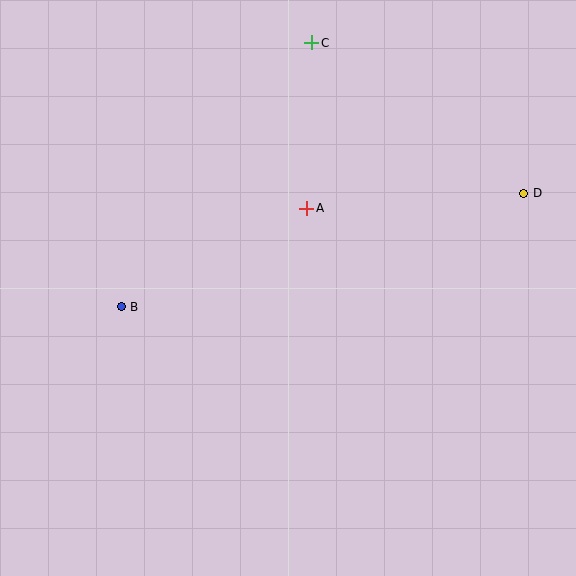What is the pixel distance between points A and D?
The distance between A and D is 217 pixels.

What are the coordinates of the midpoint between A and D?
The midpoint between A and D is at (415, 201).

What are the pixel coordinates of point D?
Point D is at (524, 193).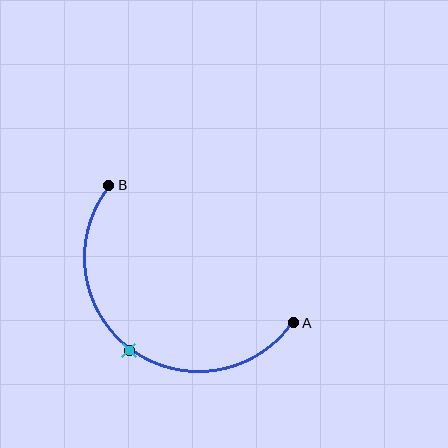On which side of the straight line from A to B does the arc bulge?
The arc bulges below and to the left of the straight line connecting A and B.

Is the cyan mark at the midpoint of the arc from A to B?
Yes. The cyan mark lies on the arc at equal arc-length from both A and B — it is the arc midpoint.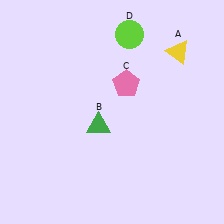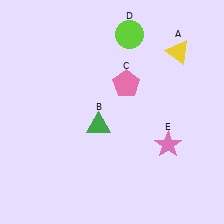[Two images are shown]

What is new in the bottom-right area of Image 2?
A pink star (E) was added in the bottom-right area of Image 2.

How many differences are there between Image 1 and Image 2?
There is 1 difference between the two images.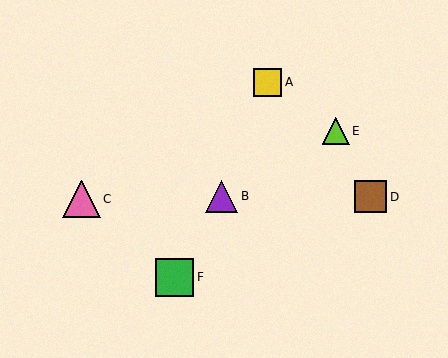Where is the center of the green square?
The center of the green square is at (174, 277).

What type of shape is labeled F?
Shape F is a green square.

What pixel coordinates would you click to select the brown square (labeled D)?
Click at (371, 197) to select the brown square D.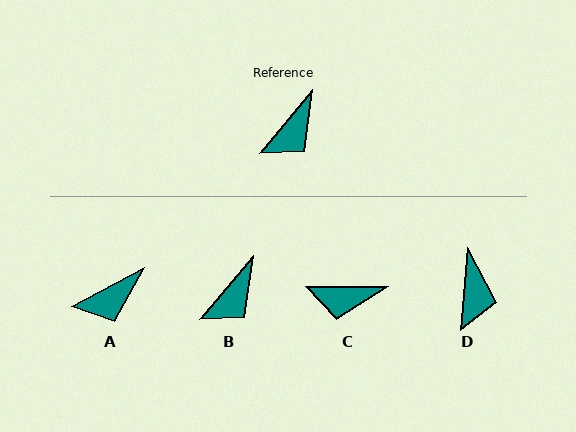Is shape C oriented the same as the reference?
No, it is off by about 50 degrees.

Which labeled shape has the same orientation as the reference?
B.